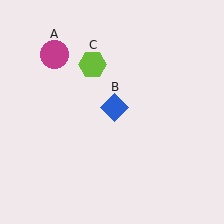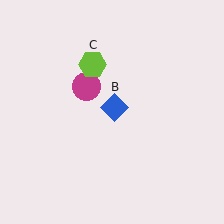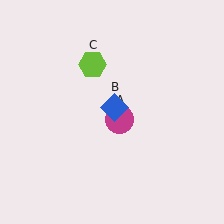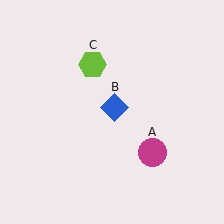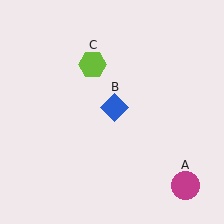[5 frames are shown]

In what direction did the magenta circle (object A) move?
The magenta circle (object A) moved down and to the right.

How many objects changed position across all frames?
1 object changed position: magenta circle (object A).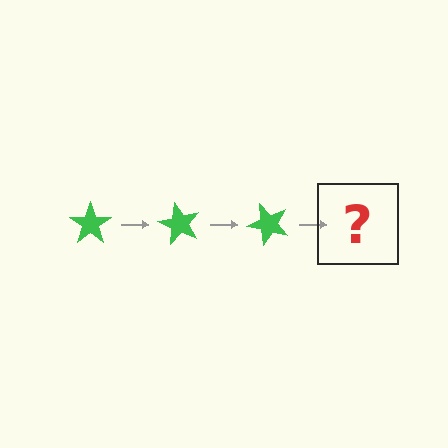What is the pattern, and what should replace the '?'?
The pattern is that the star rotates 60 degrees each step. The '?' should be a green star rotated 180 degrees.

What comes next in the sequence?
The next element should be a green star rotated 180 degrees.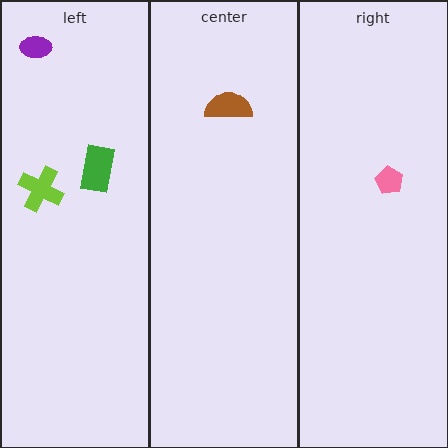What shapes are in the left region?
The lime cross, the green rectangle, the purple ellipse.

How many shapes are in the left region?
3.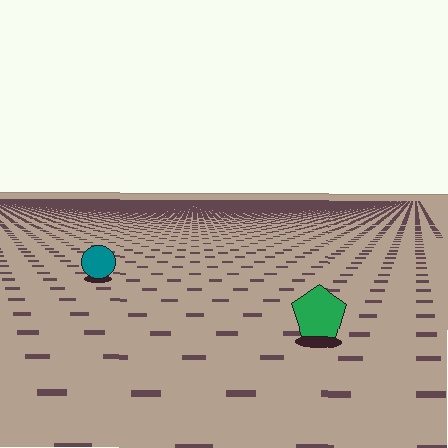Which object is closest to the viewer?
The green pentagon is closest. The texture marks near it are larger and more spread out.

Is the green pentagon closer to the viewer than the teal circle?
Yes. The green pentagon is closer — you can tell from the texture gradient: the ground texture is coarser near it.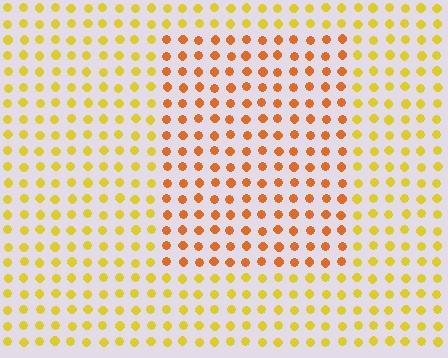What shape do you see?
I see a rectangle.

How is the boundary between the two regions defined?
The boundary is defined purely by a slight shift in hue (about 32 degrees). Spacing, size, and orientation are identical on both sides.